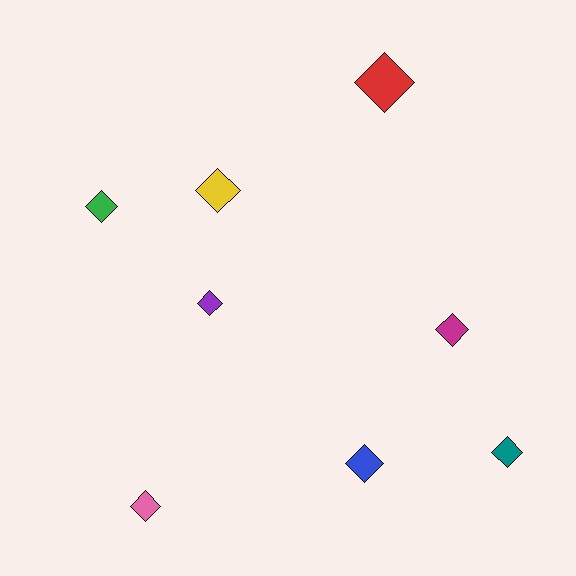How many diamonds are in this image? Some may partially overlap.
There are 8 diamonds.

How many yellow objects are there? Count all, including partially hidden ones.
There is 1 yellow object.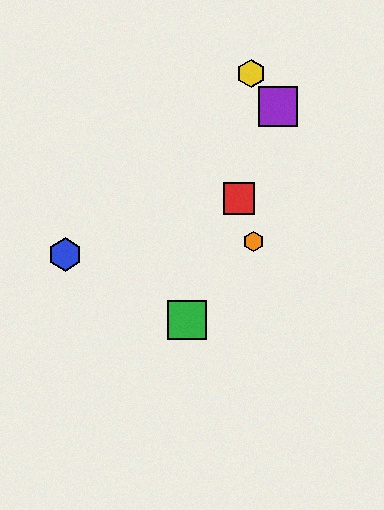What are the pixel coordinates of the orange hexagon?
The orange hexagon is at (254, 242).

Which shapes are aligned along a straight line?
The red square, the green square, the purple square are aligned along a straight line.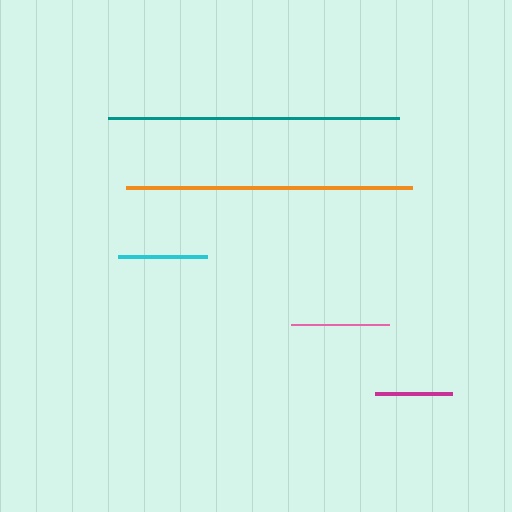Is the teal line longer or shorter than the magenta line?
The teal line is longer than the magenta line.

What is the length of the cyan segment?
The cyan segment is approximately 90 pixels long.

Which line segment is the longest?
The teal line is the longest at approximately 291 pixels.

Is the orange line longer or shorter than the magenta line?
The orange line is longer than the magenta line.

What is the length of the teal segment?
The teal segment is approximately 291 pixels long.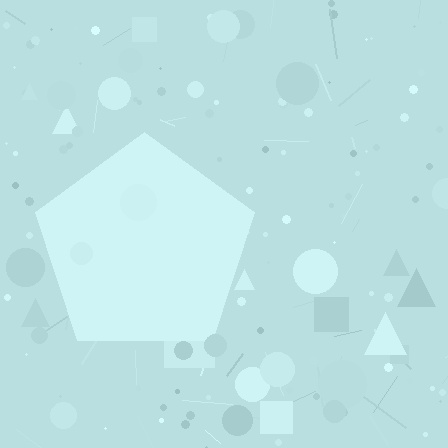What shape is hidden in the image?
A pentagon is hidden in the image.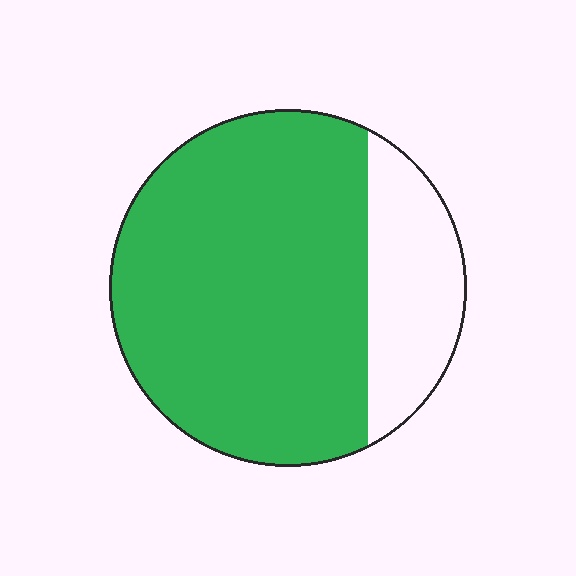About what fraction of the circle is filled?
About three quarters (3/4).